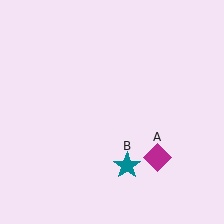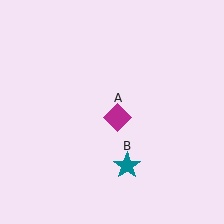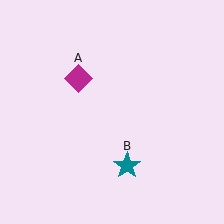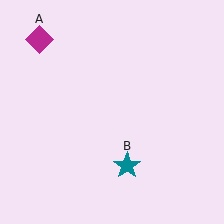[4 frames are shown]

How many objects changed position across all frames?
1 object changed position: magenta diamond (object A).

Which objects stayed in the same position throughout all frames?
Teal star (object B) remained stationary.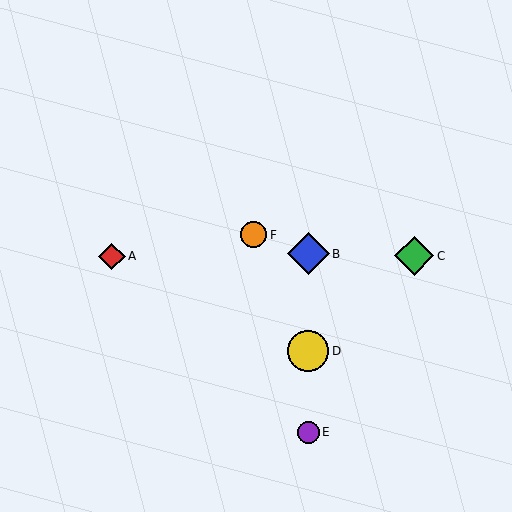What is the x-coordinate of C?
Object C is at x≈414.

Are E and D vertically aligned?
Yes, both are at x≈308.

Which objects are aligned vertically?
Objects B, D, E are aligned vertically.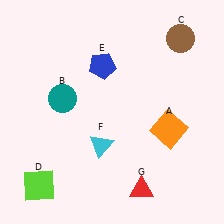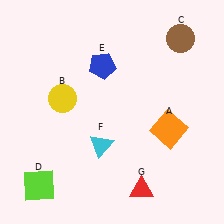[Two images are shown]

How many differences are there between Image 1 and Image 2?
There is 1 difference between the two images.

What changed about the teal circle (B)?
In Image 1, B is teal. In Image 2, it changed to yellow.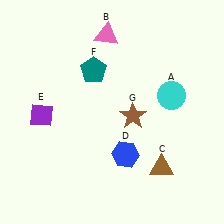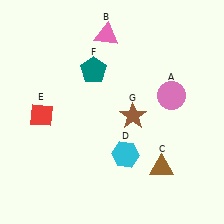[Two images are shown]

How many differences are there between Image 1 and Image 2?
There are 3 differences between the two images.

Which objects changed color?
A changed from cyan to pink. D changed from blue to cyan. E changed from purple to red.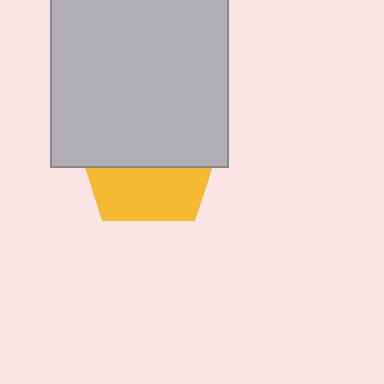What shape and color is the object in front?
The object in front is a light gray rectangle.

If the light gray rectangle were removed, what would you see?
You would see the complete yellow pentagon.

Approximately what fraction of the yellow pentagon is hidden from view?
Roughly 60% of the yellow pentagon is hidden behind the light gray rectangle.